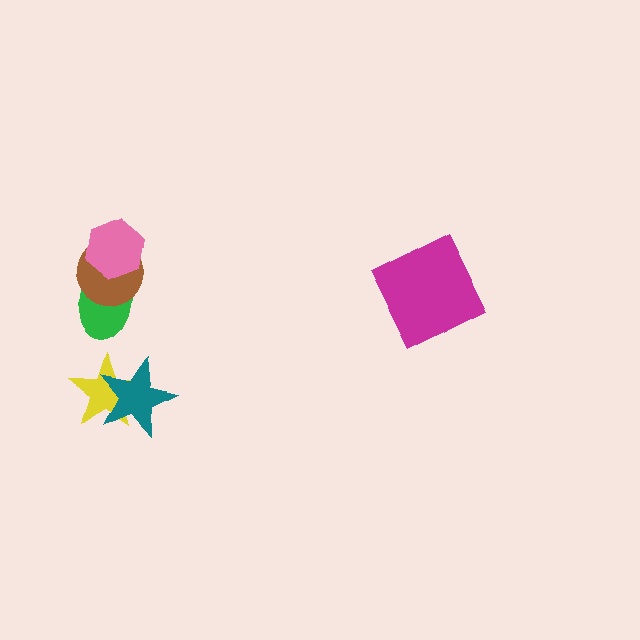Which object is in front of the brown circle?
The pink hexagon is in front of the brown circle.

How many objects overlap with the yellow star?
1 object overlaps with the yellow star.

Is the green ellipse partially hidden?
Yes, it is partially covered by another shape.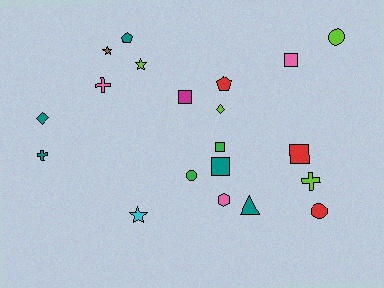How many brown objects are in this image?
There is 1 brown object.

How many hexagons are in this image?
There is 1 hexagon.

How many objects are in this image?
There are 20 objects.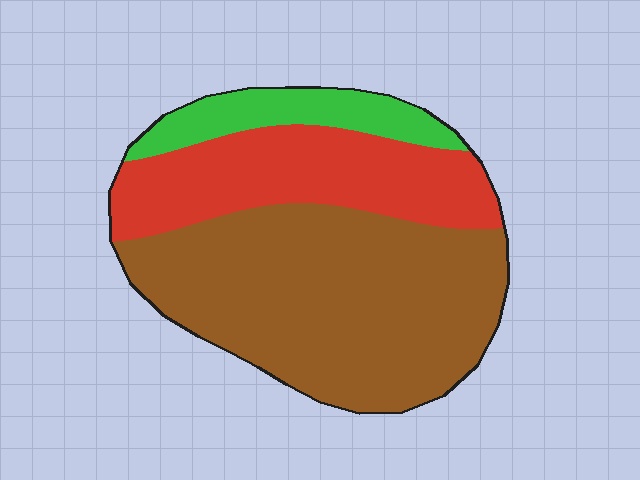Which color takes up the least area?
Green, at roughly 15%.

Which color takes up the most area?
Brown, at roughly 60%.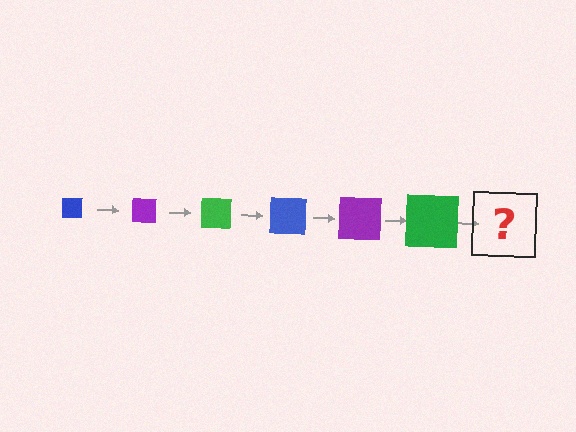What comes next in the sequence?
The next element should be a blue square, larger than the previous one.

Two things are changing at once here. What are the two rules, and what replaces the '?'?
The two rules are that the square grows larger each step and the color cycles through blue, purple, and green. The '?' should be a blue square, larger than the previous one.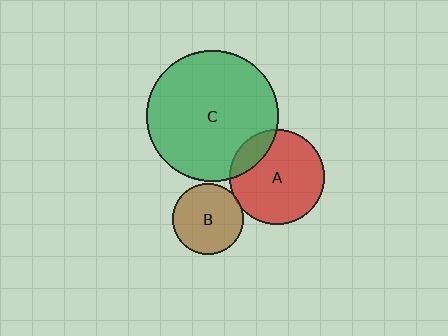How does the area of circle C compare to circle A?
Approximately 1.9 times.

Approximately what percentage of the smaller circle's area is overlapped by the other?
Approximately 5%.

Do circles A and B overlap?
Yes.